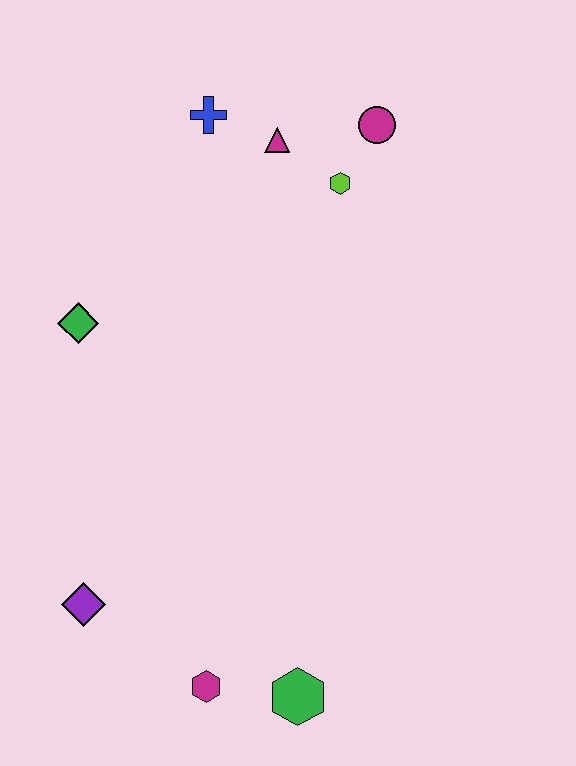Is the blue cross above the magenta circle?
Yes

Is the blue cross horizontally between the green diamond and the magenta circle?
Yes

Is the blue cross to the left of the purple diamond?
No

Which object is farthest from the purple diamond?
The magenta circle is farthest from the purple diamond.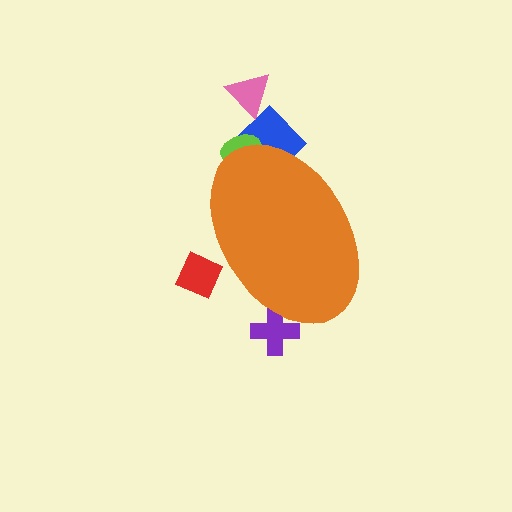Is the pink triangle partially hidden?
No, the pink triangle is fully visible.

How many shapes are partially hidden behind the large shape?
4 shapes are partially hidden.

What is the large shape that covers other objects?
An orange ellipse.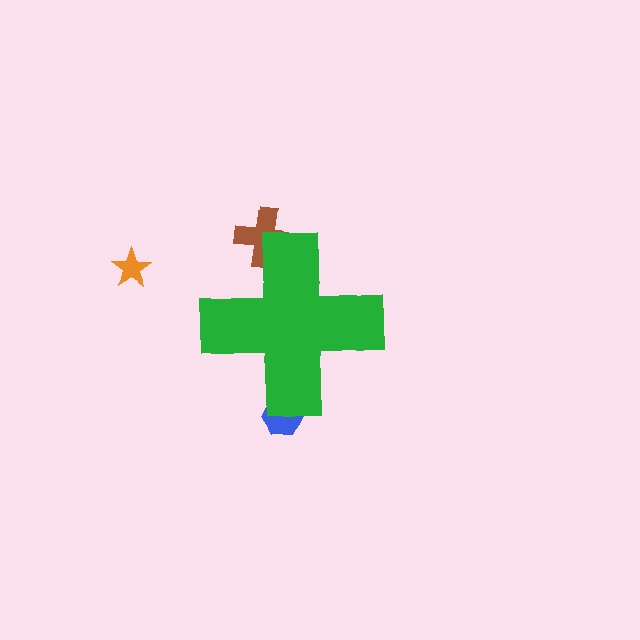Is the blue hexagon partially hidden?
Yes, the blue hexagon is partially hidden behind the green cross.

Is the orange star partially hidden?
No, the orange star is fully visible.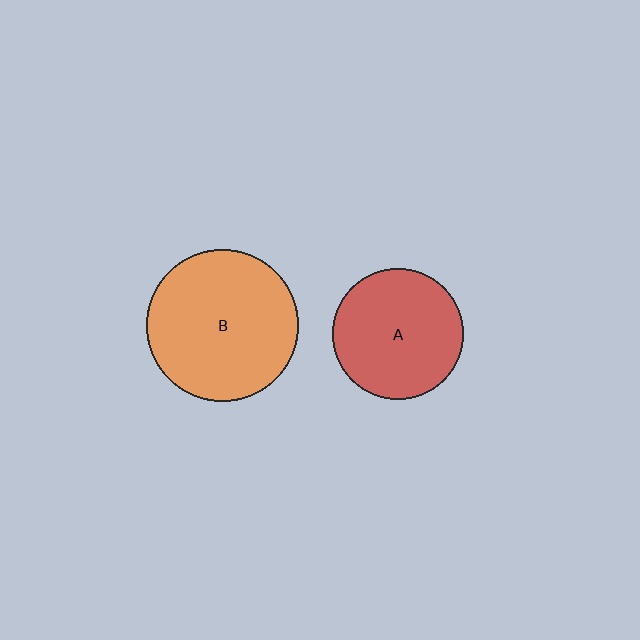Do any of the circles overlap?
No, none of the circles overlap.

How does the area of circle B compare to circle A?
Approximately 1.3 times.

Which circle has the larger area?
Circle B (orange).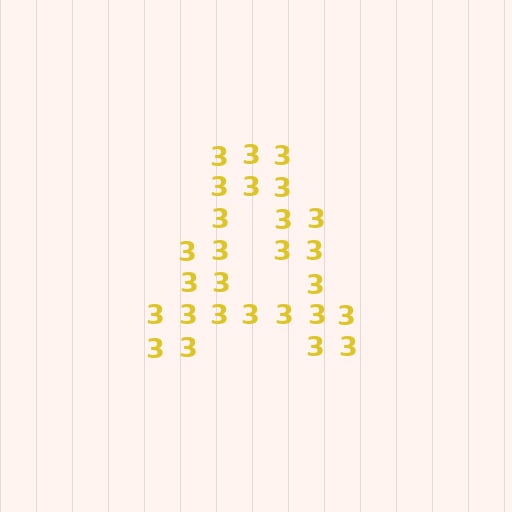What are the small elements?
The small elements are digit 3's.